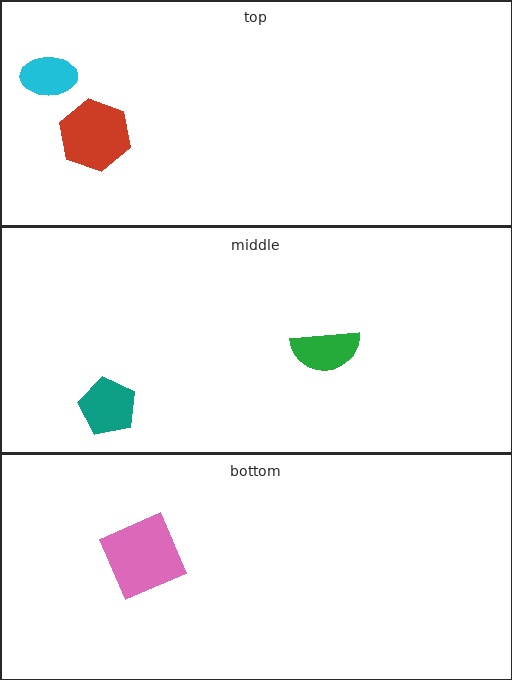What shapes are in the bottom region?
The pink square.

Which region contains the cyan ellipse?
The top region.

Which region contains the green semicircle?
The middle region.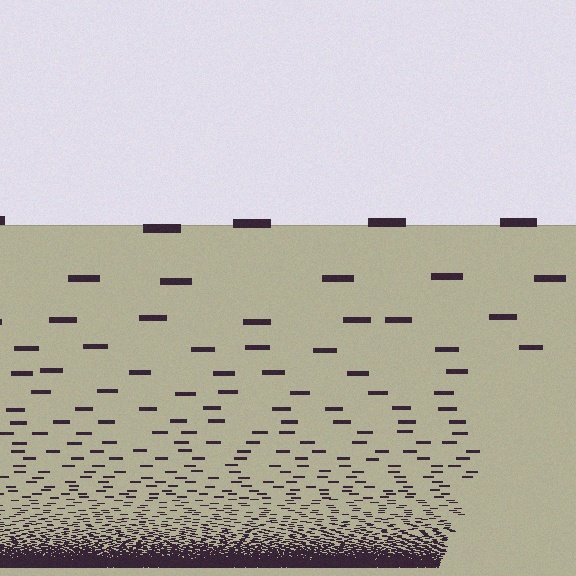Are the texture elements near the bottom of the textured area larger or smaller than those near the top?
Smaller. The gradient is inverted — elements near the bottom are smaller and denser.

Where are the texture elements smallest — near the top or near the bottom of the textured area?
Near the bottom.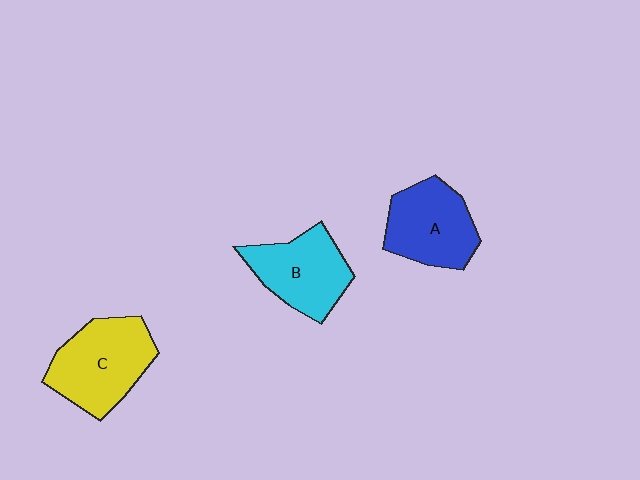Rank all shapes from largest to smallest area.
From largest to smallest: C (yellow), A (blue), B (cyan).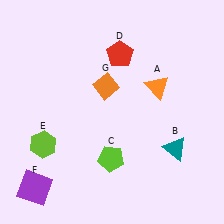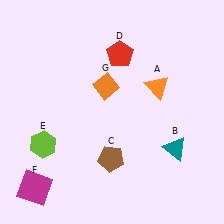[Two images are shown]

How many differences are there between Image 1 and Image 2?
There are 2 differences between the two images.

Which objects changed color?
C changed from lime to brown. F changed from purple to magenta.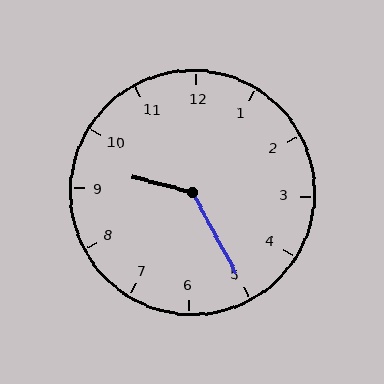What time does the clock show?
9:25.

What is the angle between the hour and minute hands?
Approximately 132 degrees.